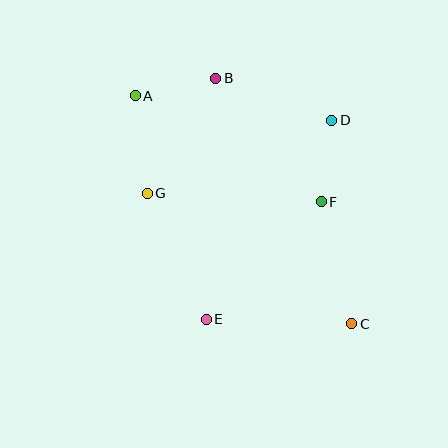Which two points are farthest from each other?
Points A and C are farthest from each other.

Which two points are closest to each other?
Points D and F are closest to each other.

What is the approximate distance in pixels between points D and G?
The distance between D and G is approximately 198 pixels.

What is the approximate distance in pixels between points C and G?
The distance between C and G is approximately 243 pixels.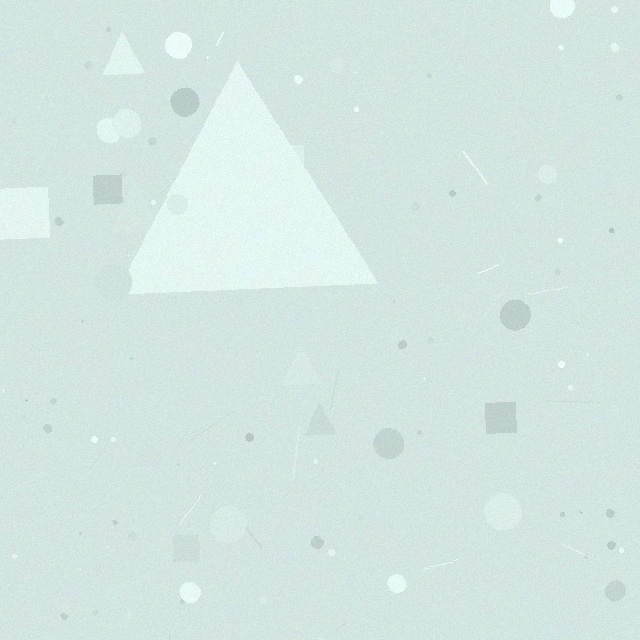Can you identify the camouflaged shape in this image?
The camouflaged shape is a triangle.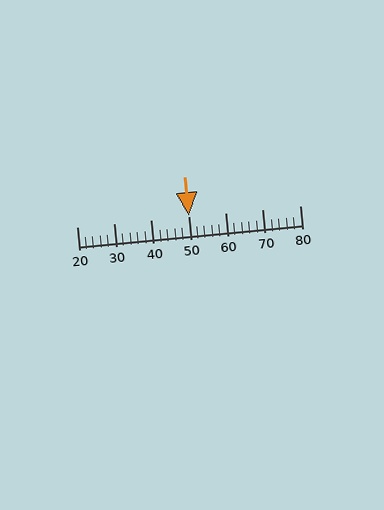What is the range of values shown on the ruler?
The ruler shows values from 20 to 80.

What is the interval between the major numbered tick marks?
The major tick marks are spaced 10 units apart.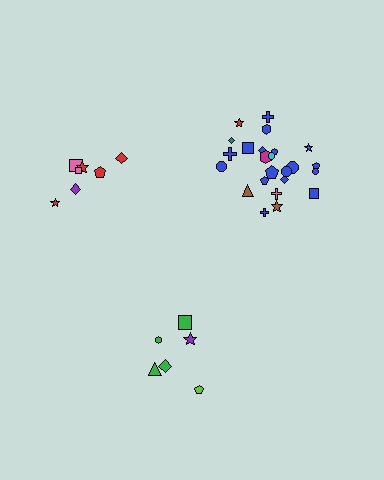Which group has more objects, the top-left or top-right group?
The top-right group.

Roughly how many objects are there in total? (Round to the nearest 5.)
Roughly 40 objects in total.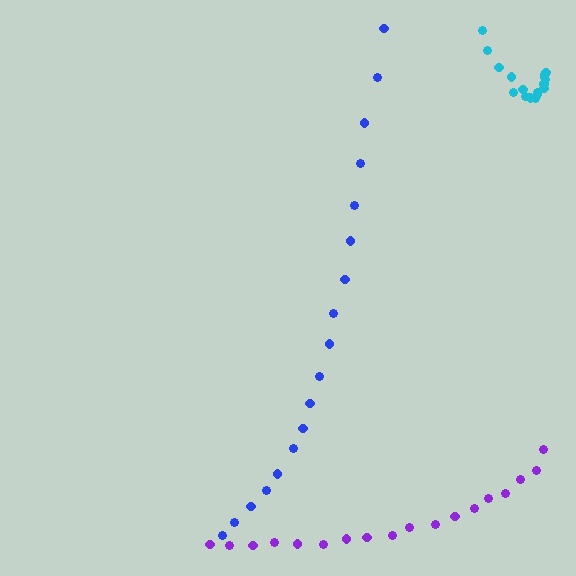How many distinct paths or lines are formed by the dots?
There are 3 distinct paths.